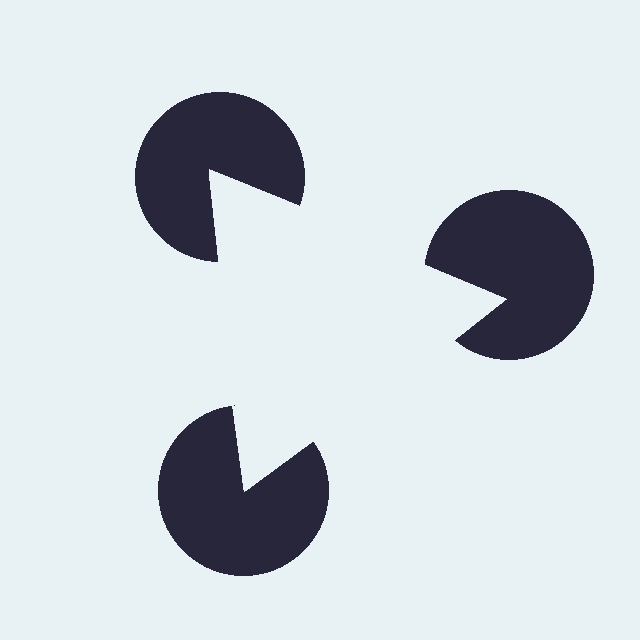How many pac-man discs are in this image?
There are 3 — one at each vertex of the illusory triangle.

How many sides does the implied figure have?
3 sides.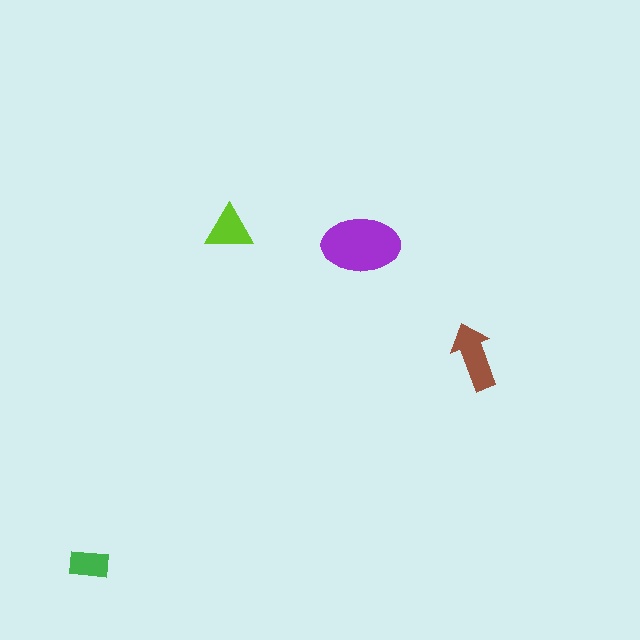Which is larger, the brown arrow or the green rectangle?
The brown arrow.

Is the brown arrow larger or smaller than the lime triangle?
Larger.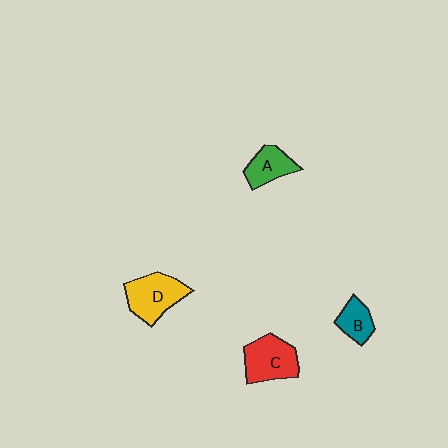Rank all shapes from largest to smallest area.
From largest to smallest: D (yellow), C (red), A (green), B (teal).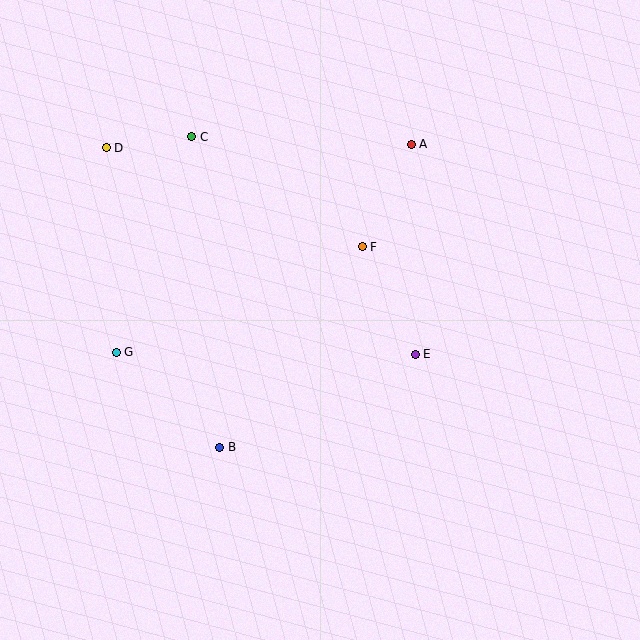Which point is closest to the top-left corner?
Point D is closest to the top-left corner.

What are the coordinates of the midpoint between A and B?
The midpoint between A and B is at (316, 296).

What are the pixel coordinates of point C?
Point C is at (192, 137).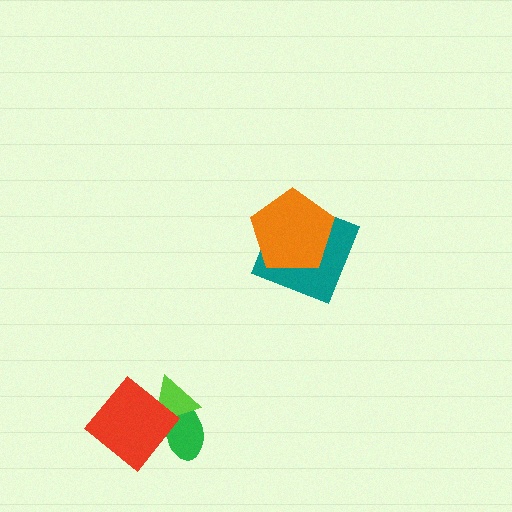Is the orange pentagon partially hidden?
No, no other shape covers it.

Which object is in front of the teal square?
The orange pentagon is in front of the teal square.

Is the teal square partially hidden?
Yes, it is partially covered by another shape.